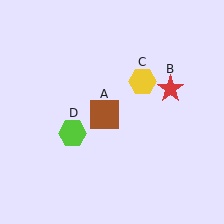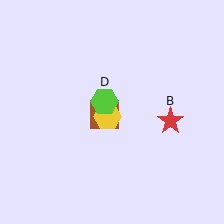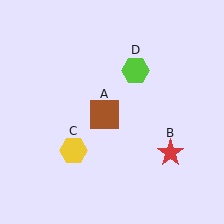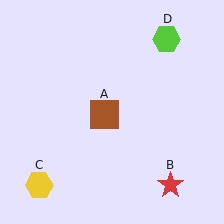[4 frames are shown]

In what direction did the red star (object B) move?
The red star (object B) moved down.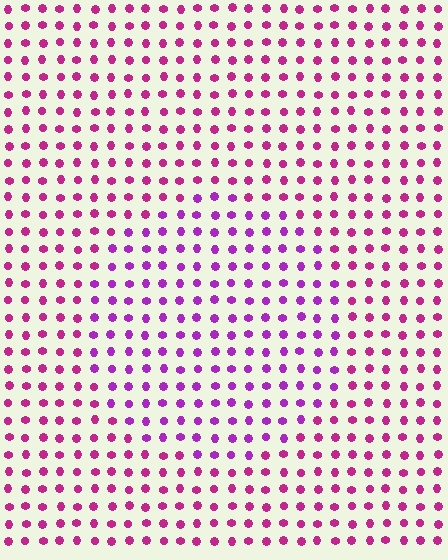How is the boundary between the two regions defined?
The boundary is defined purely by a slight shift in hue (about 29 degrees). Spacing, size, and orientation are identical on both sides.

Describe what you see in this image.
The image is filled with small magenta elements in a uniform arrangement. A circle-shaped region is visible where the elements are tinted to a slightly different hue, forming a subtle color boundary.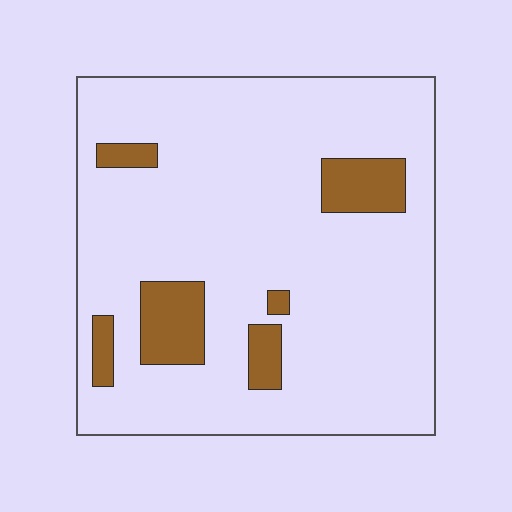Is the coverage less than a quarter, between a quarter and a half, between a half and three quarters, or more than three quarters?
Less than a quarter.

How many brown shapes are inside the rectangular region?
6.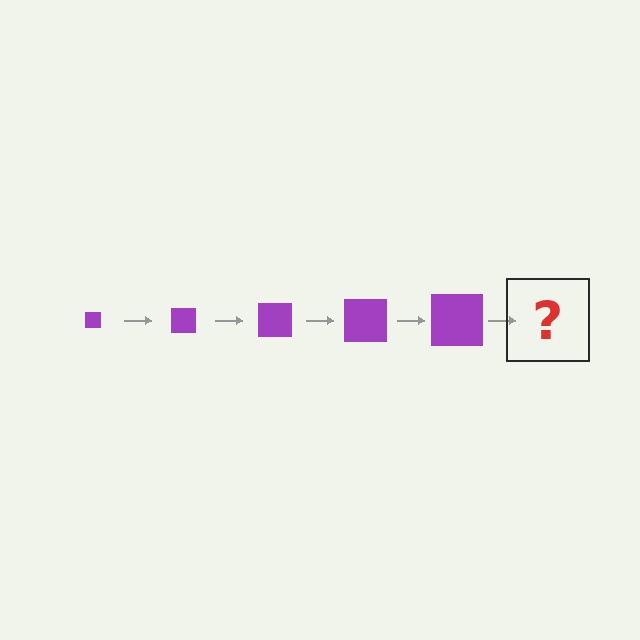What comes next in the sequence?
The next element should be a purple square, larger than the previous one.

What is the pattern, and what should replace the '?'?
The pattern is that the square gets progressively larger each step. The '?' should be a purple square, larger than the previous one.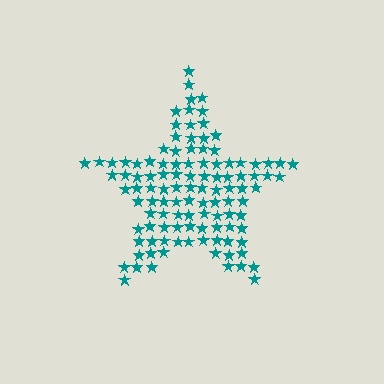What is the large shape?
The large shape is a star.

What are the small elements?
The small elements are stars.